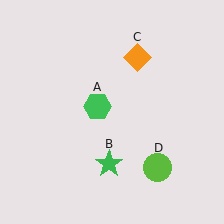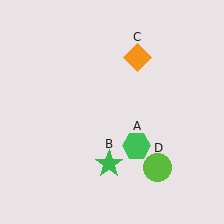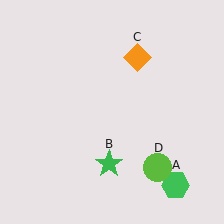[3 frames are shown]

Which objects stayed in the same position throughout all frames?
Green star (object B) and orange diamond (object C) and lime circle (object D) remained stationary.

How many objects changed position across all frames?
1 object changed position: green hexagon (object A).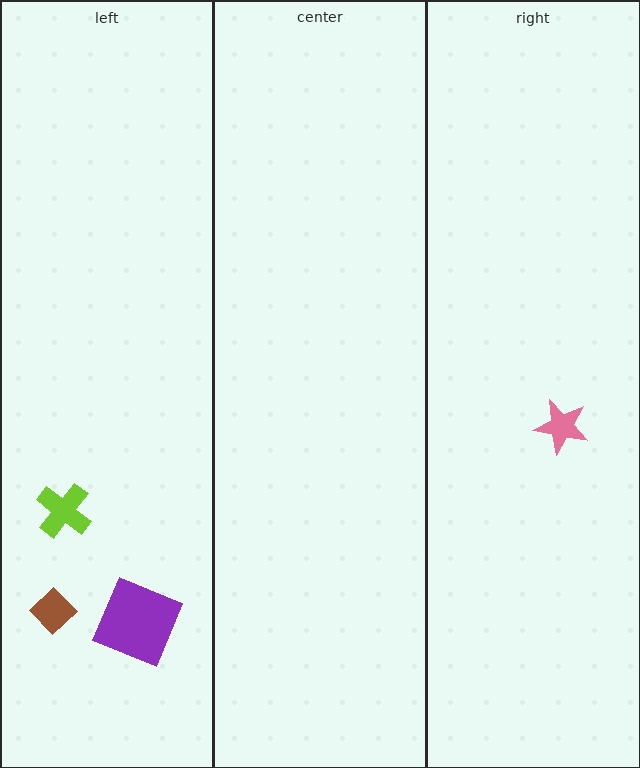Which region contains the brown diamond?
The left region.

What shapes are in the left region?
The purple square, the lime cross, the brown diamond.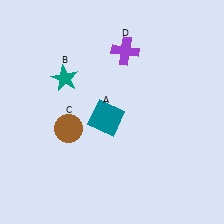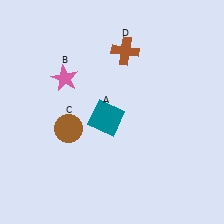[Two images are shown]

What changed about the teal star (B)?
In Image 1, B is teal. In Image 2, it changed to pink.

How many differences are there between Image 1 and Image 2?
There are 2 differences between the two images.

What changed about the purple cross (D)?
In Image 1, D is purple. In Image 2, it changed to brown.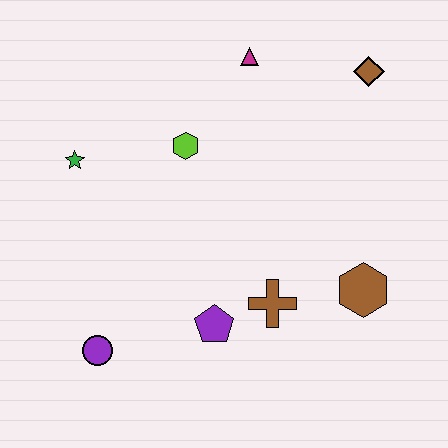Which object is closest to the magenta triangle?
The lime hexagon is closest to the magenta triangle.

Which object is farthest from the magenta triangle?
The purple circle is farthest from the magenta triangle.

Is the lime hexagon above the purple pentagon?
Yes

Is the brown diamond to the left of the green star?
No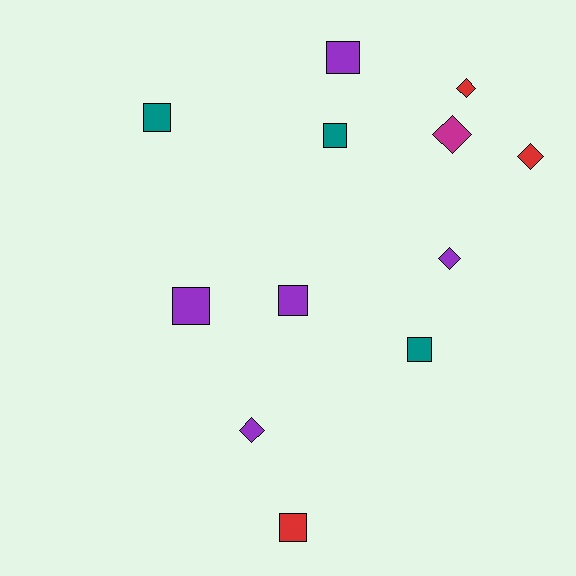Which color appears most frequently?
Purple, with 5 objects.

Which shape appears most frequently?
Square, with 7 objects.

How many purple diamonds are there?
There are 2 purple diamonds.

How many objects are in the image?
There are 12 objects.